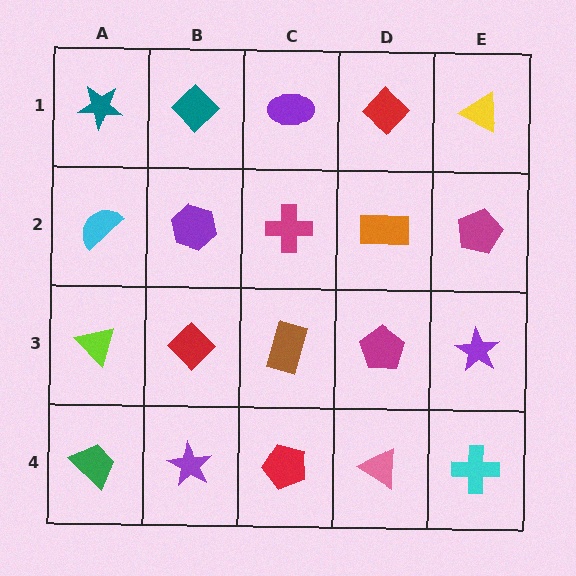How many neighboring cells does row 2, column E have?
3.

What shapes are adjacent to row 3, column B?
A purple hexagon (row 2, column B), a purple star (row 4, column B), a lime triangle (row 3, column A), a brown rectangle (row 3, column C).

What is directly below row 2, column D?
A magenta pentagon.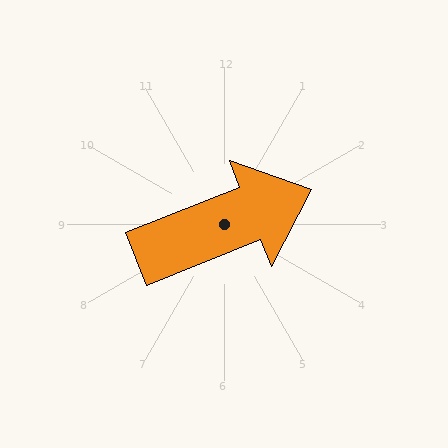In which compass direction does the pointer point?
East.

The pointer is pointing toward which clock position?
Roughly 2 o'clock.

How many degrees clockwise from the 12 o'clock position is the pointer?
Approximately 68 degrees.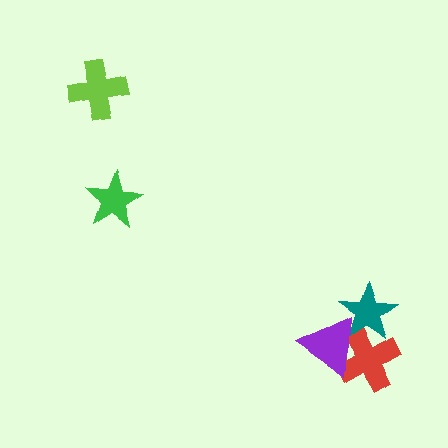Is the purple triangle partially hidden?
No, no other shape covers it.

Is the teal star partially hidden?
Yes, it is partially covered by another shape.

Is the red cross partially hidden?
Yes, it is partially covered by another shape.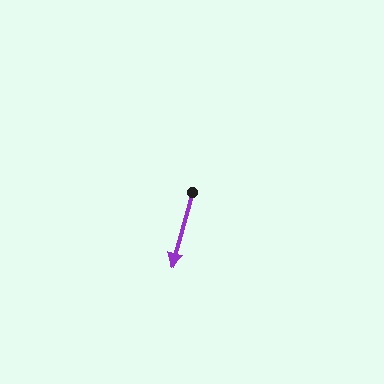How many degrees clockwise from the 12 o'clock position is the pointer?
Approximately 196 degrees.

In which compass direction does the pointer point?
South.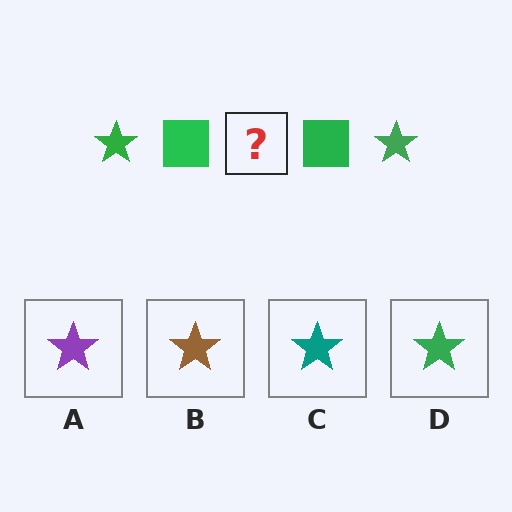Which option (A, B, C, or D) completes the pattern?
D.